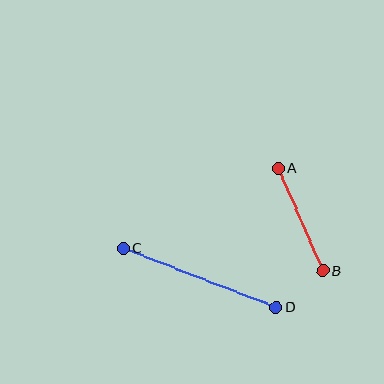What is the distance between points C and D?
The distance is approximately 164 pixels.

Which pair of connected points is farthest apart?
Points C and D are farthest apart.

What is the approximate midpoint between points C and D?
The midpoint is at approximately (200, 278) pixels.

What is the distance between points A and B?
The distance is approximately 112 pixels.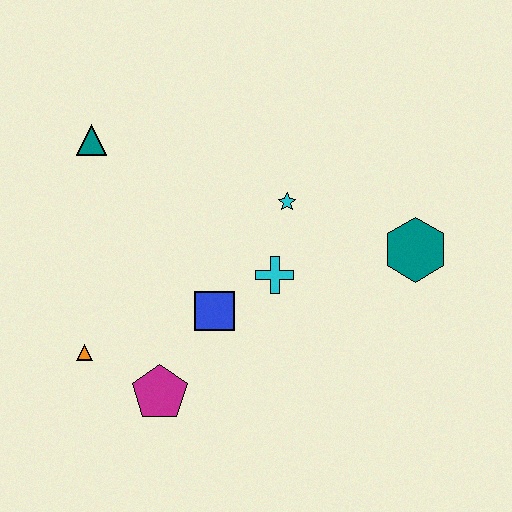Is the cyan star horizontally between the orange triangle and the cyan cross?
No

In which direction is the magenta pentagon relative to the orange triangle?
The magenta pentagon is to the right of the orange triangle.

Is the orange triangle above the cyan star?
No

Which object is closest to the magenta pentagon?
The orange triangle is closest to the magenta pentagon.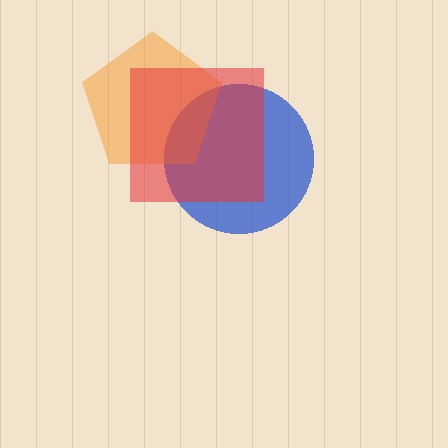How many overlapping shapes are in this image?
There are 3 overlapping shapes in the image.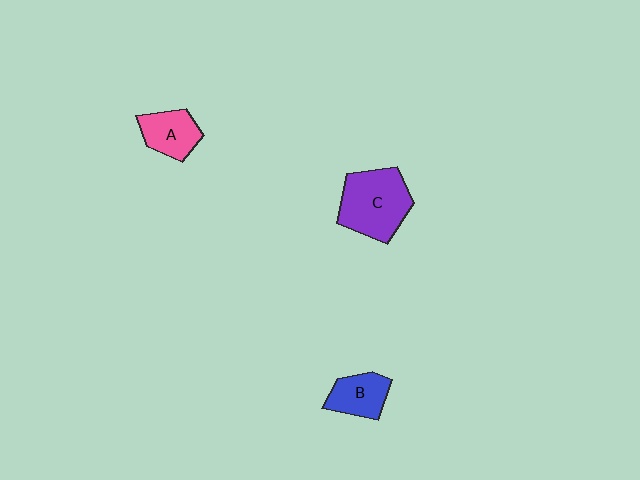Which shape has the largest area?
Shape C (purple).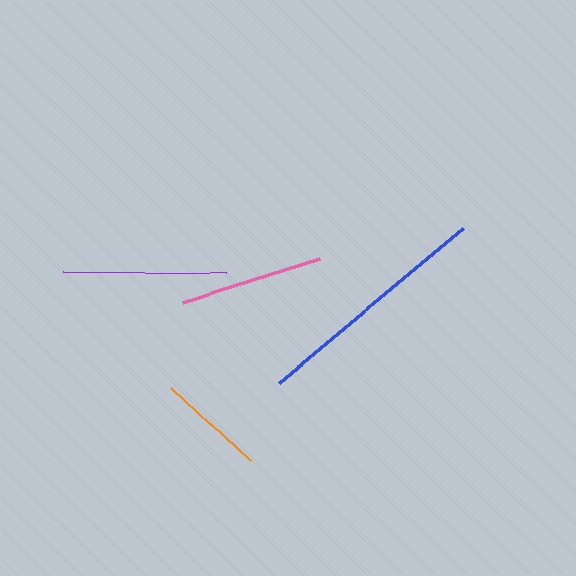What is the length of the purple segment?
The purple segment is approximately 162 pixels long.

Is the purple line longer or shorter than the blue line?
The blue line is longer than the purple line.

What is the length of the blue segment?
The blue segment is approximately 241 pixels long.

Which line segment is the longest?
The blue line is the longest at approximately 241 pixels.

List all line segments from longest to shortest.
From longest to shortest: blue, purple, pink, orange.